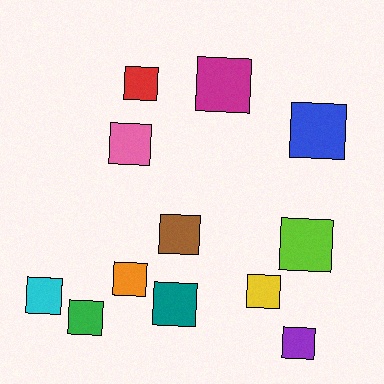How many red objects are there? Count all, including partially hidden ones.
There is 1 red object.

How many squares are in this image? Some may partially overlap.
There are 12 squares.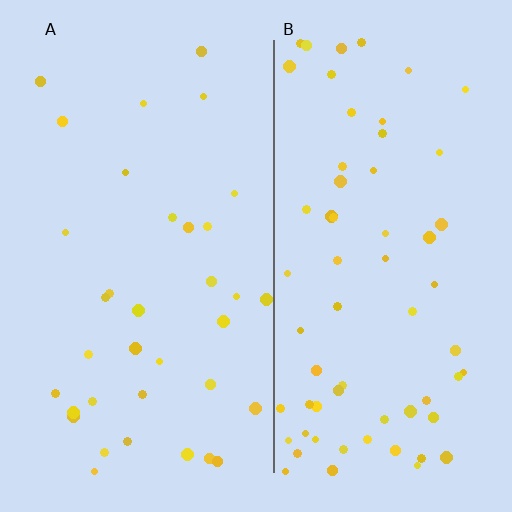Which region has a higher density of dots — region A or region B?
B (the right).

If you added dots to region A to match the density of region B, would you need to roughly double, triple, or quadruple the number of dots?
Approximately double.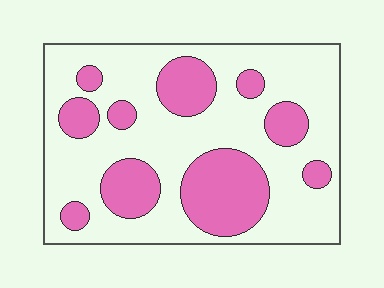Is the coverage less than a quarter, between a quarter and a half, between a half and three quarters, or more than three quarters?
Between a quarter and a half.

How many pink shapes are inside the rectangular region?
10.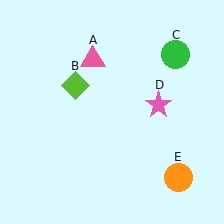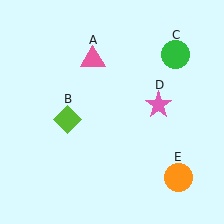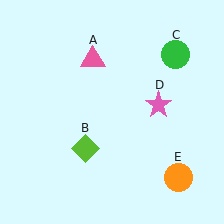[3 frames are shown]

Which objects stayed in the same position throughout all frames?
Pink triangle (object A) and green circle (object C) and pink star (object D) and orange circle (object E) remained stationary.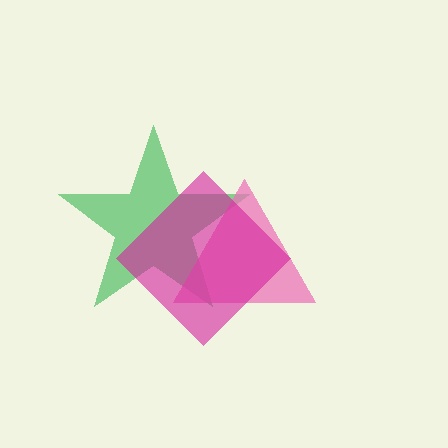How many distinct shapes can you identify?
There are 3 distinct shapes: a green star, a pink triangle, a magenta diamond.